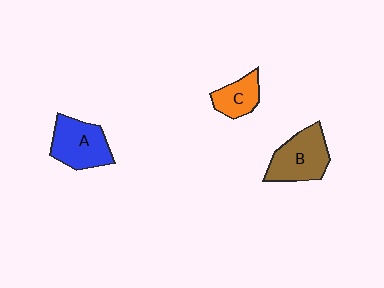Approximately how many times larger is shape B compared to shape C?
Approximately 1.7 times.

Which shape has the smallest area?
Shape C (orange).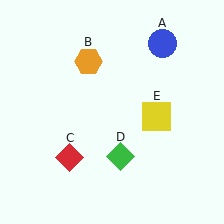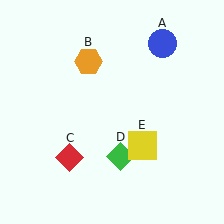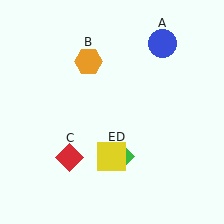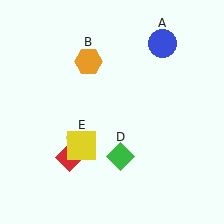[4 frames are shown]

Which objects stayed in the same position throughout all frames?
Blue circle (object A) and orange hexagon (object B) and red diamond (object C) and green diamond (object D) remained stationary.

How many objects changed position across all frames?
1 object changed position: yellow square (object E).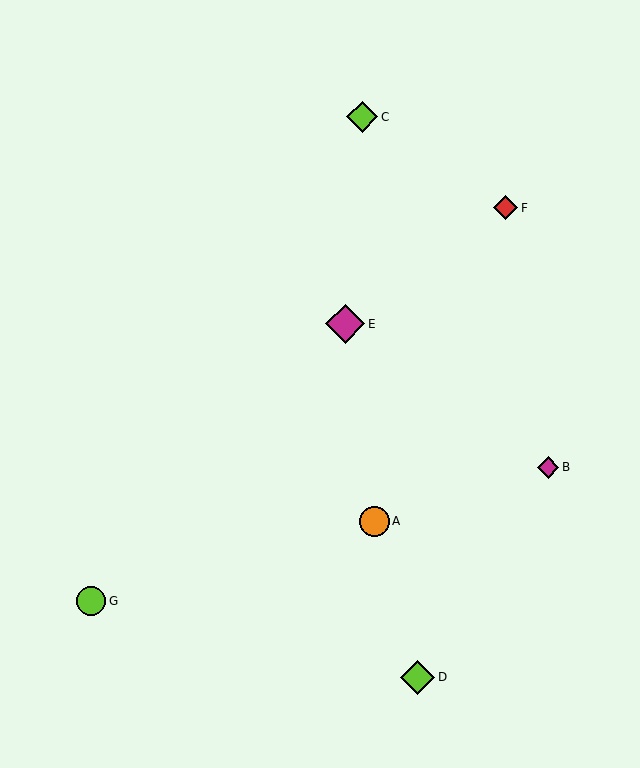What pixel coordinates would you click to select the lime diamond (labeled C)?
Click at (362, 117) to select the lime diamond C.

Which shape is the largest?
The magenta diamond (labeled E) is the largest.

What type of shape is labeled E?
Shape E is a magenta diamond.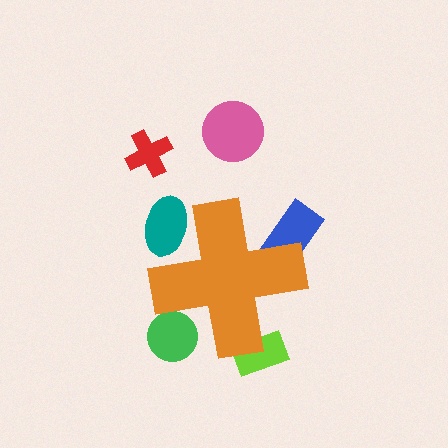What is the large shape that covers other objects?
An orange cross.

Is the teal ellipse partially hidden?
Yes, the teal ellipse is partially hidden behind the orange cross.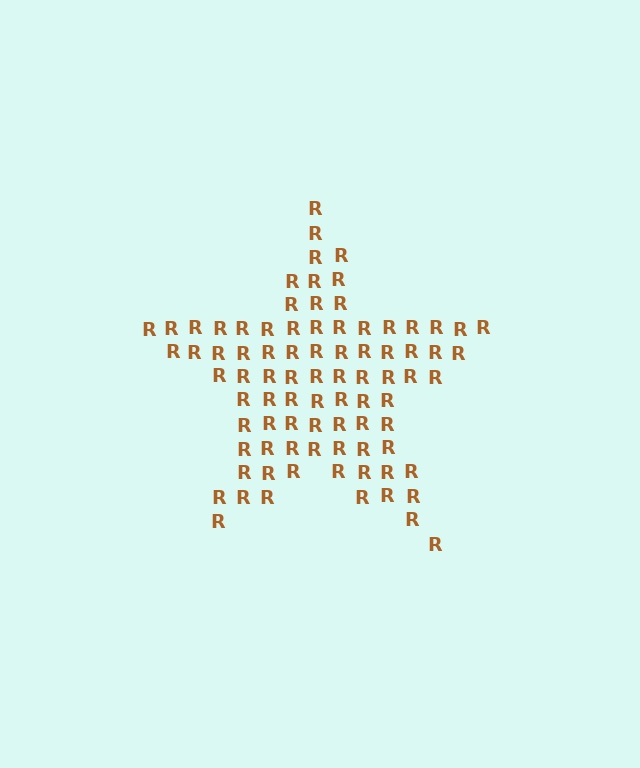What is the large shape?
The large shape is a star.